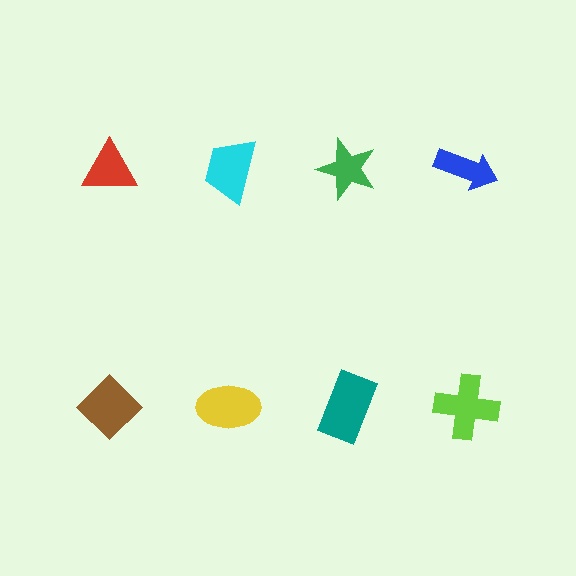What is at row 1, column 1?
A red triangle.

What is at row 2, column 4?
A lime cross.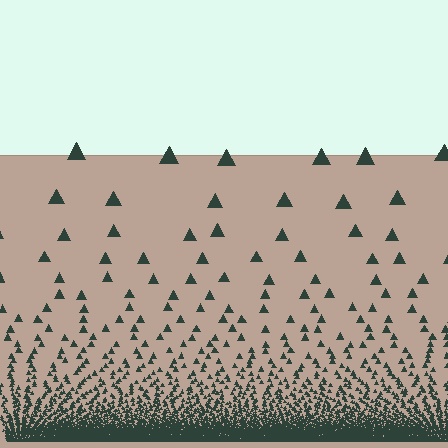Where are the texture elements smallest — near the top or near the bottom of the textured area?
Near the bottom.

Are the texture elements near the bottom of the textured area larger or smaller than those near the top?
Smaller. The gradient is inverted — elements near the bottom are smaller and denser.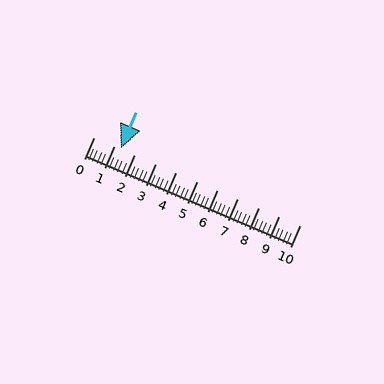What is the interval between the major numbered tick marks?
The major tick marks are spaced 1 units apart.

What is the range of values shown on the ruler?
The ruler shows values from 0 to 10.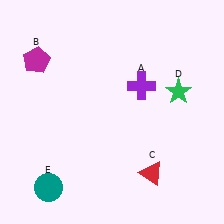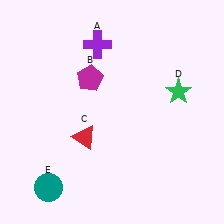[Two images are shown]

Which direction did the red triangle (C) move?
The red triangle (C) moved left.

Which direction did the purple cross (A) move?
The purple cross (A) moved left.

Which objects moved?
The objects that moved are: the purple cross (A), the magenta pentagon (B), the red triangle (C).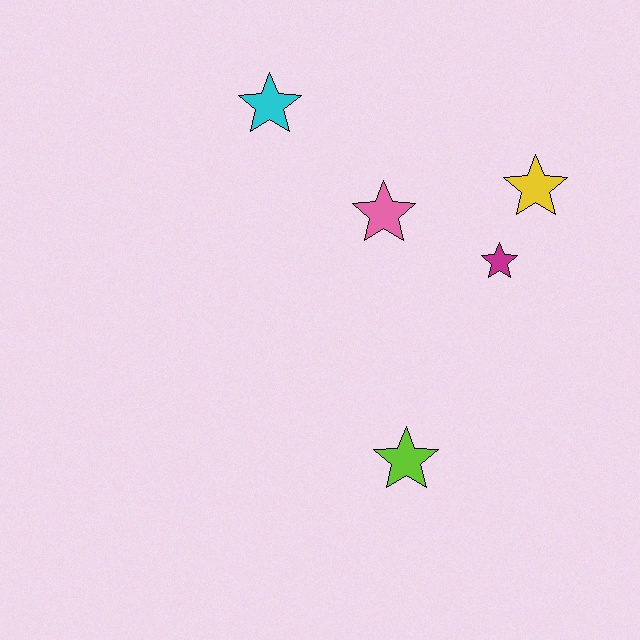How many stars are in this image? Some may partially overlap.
There are 5 stars.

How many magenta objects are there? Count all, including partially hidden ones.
There is 1 magenta object.